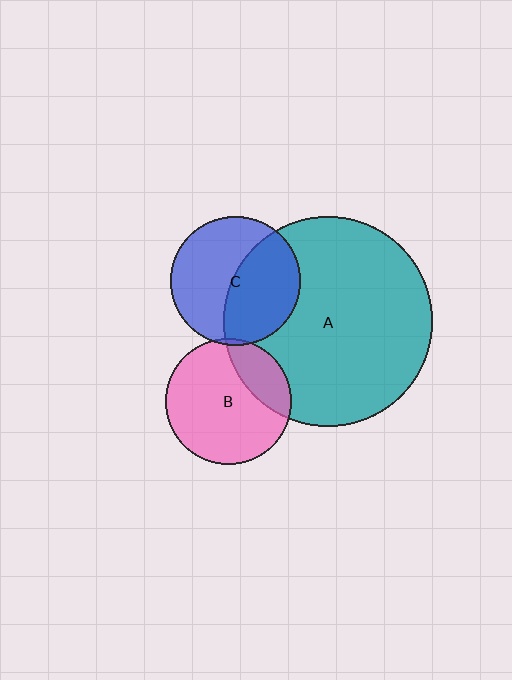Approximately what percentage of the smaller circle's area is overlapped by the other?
Approximately 45%.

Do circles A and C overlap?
Yes.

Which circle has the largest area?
Circle A (teal).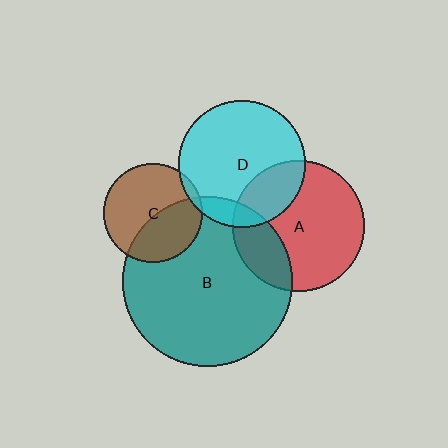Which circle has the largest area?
Circle B (teal).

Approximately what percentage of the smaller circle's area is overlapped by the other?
Approximately 10%.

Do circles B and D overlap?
Yes.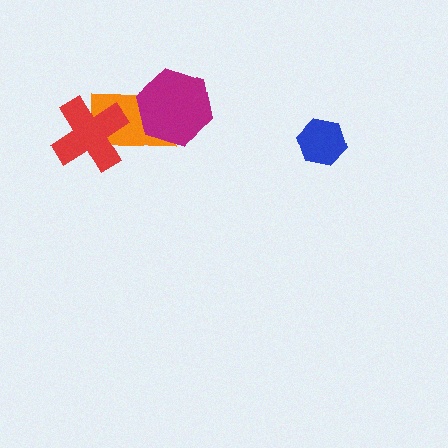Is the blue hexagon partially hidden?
No, no other shape covers it.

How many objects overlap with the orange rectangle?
2 objects overlap with the orange rectangle.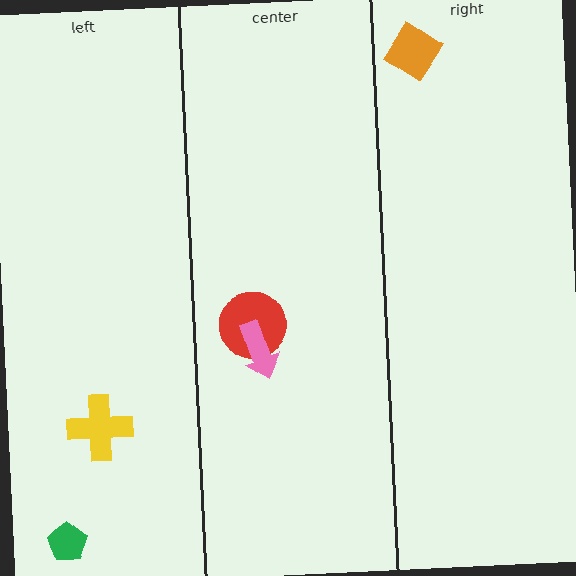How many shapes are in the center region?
2.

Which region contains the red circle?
The center region.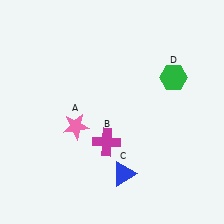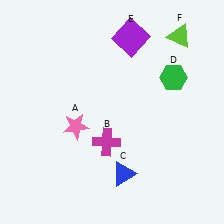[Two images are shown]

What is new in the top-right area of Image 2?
A lime triangle (F) was added in the top-right area of Image 2.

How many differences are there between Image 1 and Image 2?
There are 2 differences between the two images.